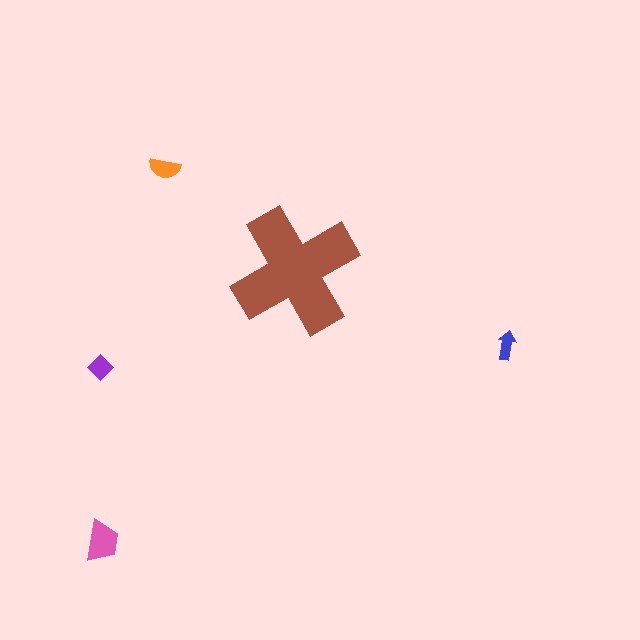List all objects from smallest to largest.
The blue arrow, the purple diamond, the orange semicircle, the pink trapezoid, the brown cross.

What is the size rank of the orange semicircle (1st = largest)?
3rd.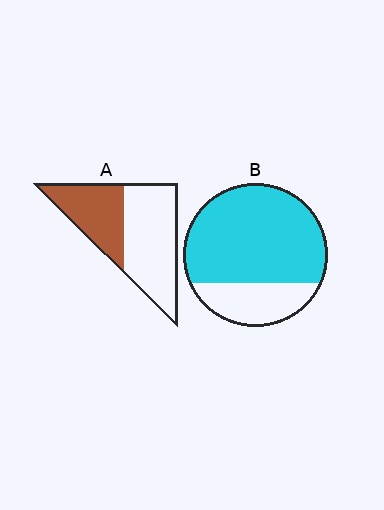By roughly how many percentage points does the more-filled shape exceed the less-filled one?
By roughly 35 percentage points (B over A).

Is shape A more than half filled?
No.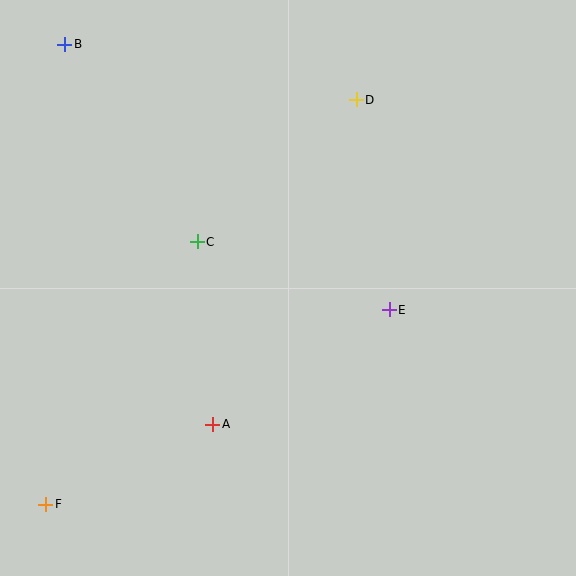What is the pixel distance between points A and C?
The distance between A and C is 183 pixels.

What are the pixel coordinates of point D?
Point D is at (356, 100).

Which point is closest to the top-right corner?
Point D is closest to the top-right corner.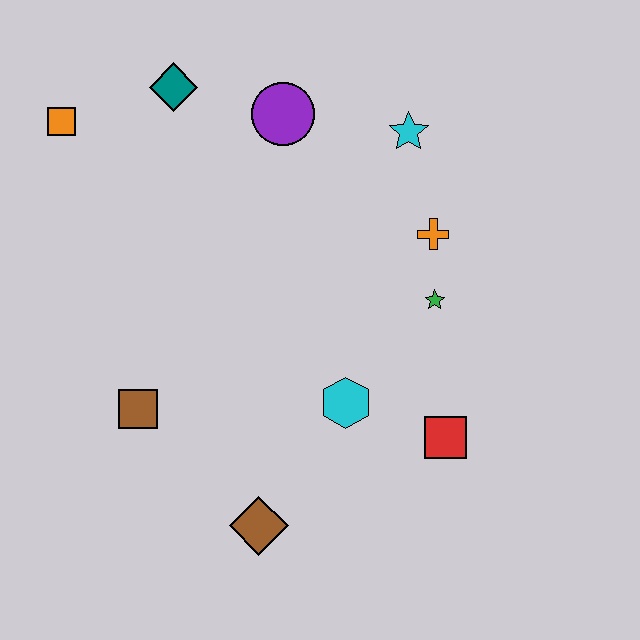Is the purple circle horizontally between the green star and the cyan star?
No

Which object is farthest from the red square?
The orange square is farthest from the red square.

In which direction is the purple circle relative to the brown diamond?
The purple circle is above the brown diamond.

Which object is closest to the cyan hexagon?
The red square is closest to the cyan hexagon.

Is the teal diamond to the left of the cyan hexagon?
Yes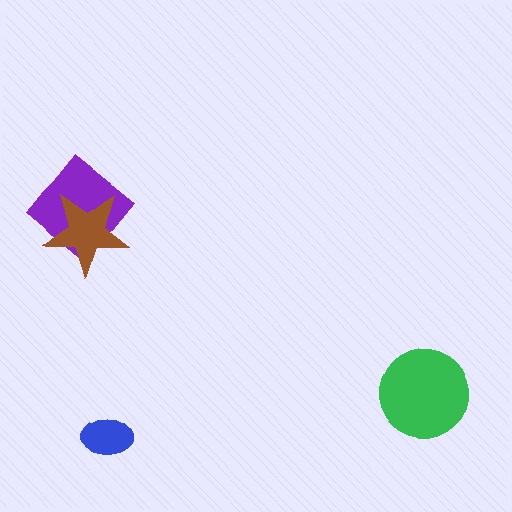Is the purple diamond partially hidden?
Yes, it is partially covered by another shape.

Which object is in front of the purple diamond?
The brown star is in front of the purple diamond.